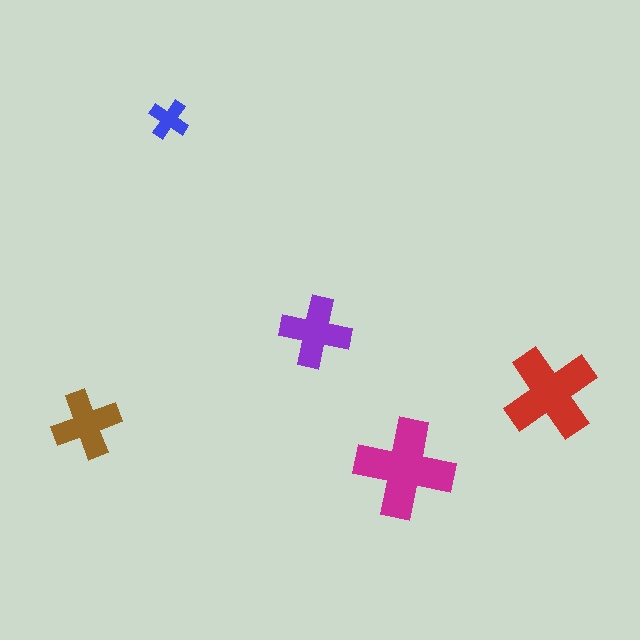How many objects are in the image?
There are 5 objects in the image.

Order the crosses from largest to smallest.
the magenta one, the red one, the purple one, the brown one, the blue one.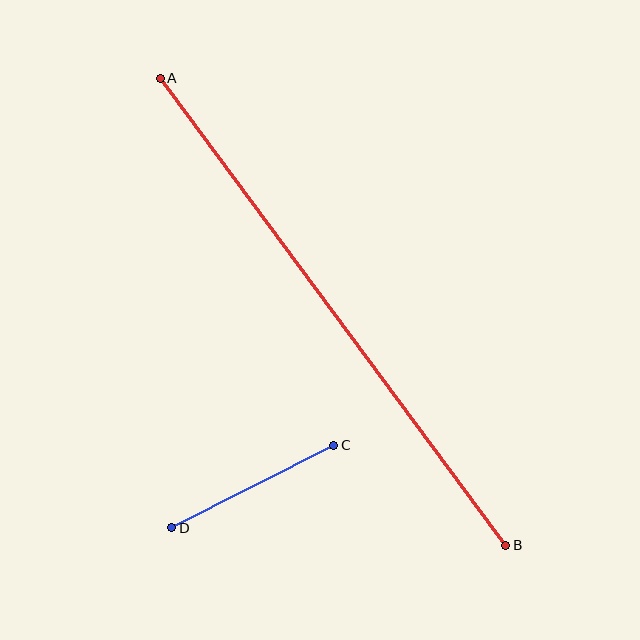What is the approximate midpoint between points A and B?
The midpoint is at approximately (333, 312) pixels.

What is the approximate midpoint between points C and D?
The midpoint is at approximately (253, 486) pixels.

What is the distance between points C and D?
The distance is approximately 182 pixels.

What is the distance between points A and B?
The distance is approximately 581 pixels.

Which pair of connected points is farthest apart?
Points A and B are farthest apart.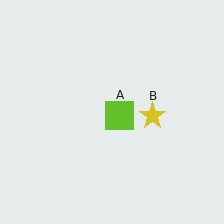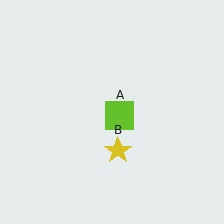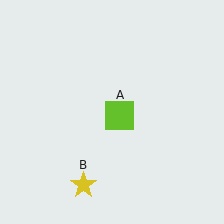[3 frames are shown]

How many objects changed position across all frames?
1 object changed position: yellow star (object B).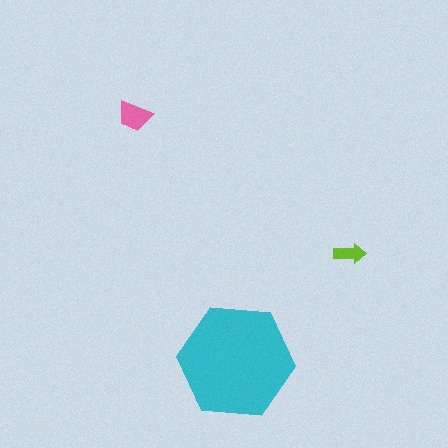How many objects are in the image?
There are 3 objects in the image.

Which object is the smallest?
The lime arrow.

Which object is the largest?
The cyan hexagon.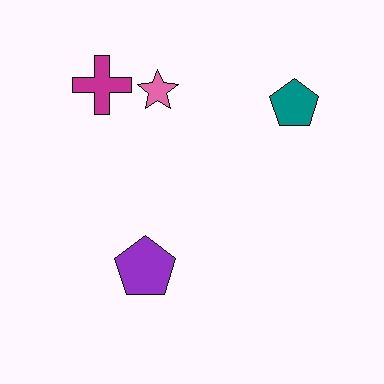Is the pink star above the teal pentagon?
Yes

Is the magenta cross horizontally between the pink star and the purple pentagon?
No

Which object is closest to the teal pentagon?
The pink star is closest to the teal pentagon.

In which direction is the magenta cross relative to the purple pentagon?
The magenta cross is above the purple pentagon.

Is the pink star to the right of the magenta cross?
Yes